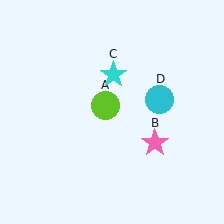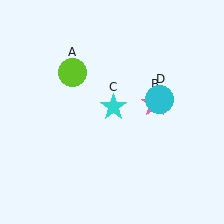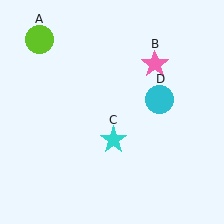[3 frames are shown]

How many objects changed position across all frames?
3 objects changed position: lime circle (object A), pink star (object B), cyan star (object C).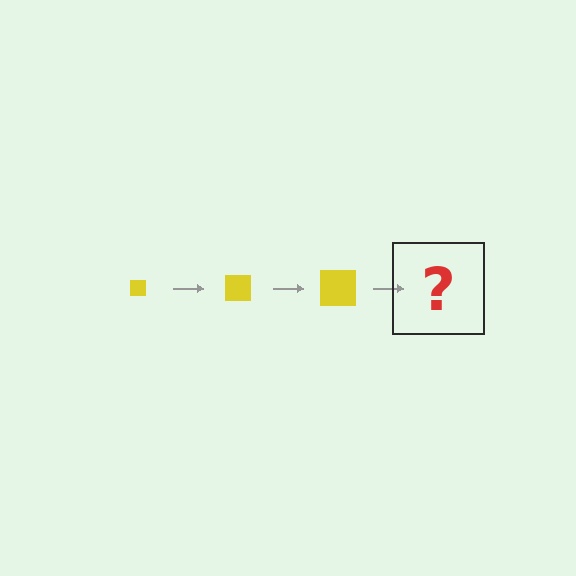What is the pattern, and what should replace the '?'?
The pattern is that the square gets progressively larger each step. The '?' should be a yellow square, larger than the previous one.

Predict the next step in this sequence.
The next step is a yellow square, larger than the previous one.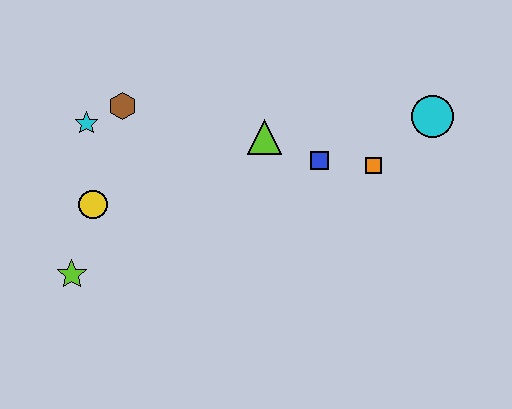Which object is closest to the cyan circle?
The orange square is closest to the cyan circle.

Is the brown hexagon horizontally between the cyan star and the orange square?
Yes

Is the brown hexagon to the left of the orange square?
Yes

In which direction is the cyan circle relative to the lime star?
The cyan circle is to the right of the lime star.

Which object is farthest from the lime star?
The cyan circle is farthest from the lime star.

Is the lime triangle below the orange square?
No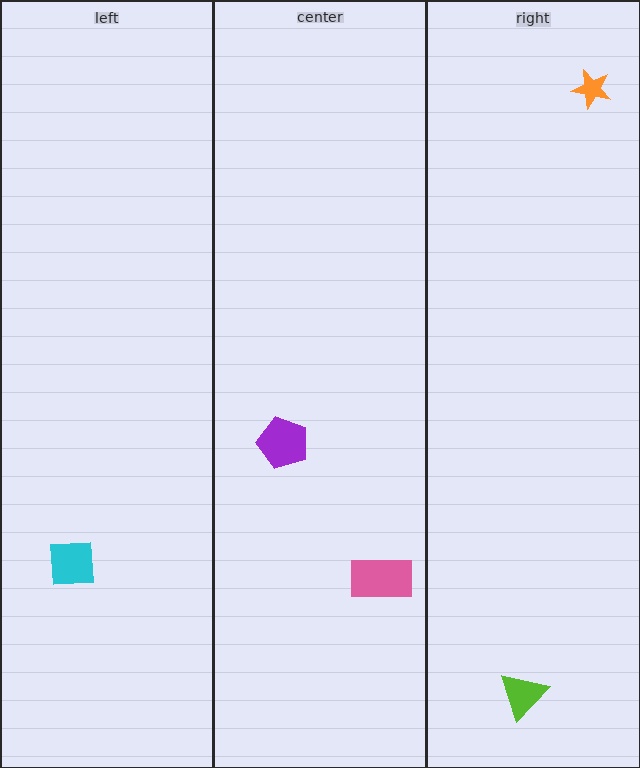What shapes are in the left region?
The cyan square.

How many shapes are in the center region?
2.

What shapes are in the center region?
The purple pentagon, the pink rectangle.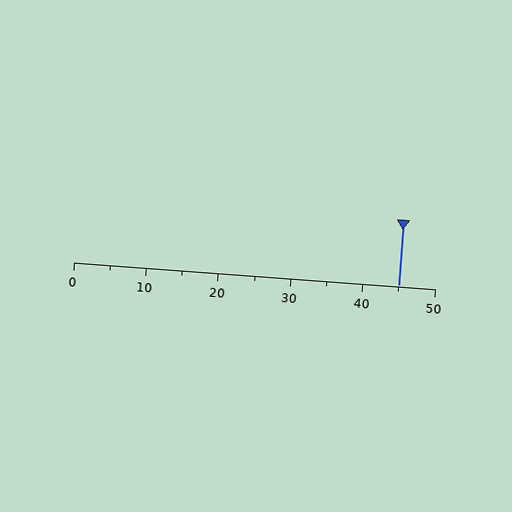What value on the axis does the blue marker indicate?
The marker indicates approximately 45.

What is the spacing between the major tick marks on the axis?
The major ticks are spaced 10 apart.